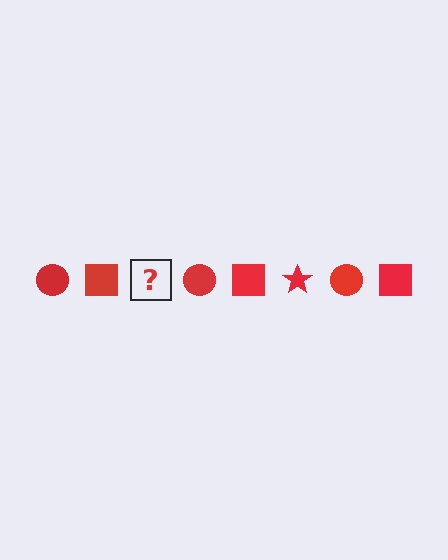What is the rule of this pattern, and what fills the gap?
The rule is that the pattern cycles through circle, square, star shapes in red. The gap should be filled with a red star.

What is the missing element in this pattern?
The missing element is a red star.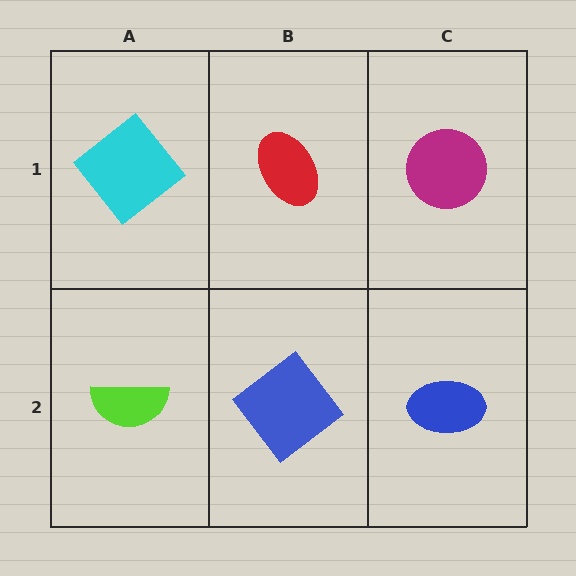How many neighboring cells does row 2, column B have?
3.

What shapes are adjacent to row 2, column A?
A cyan diamond (row 1, column A), a blue diamond (row 2, column B).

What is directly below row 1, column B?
A blue diamond.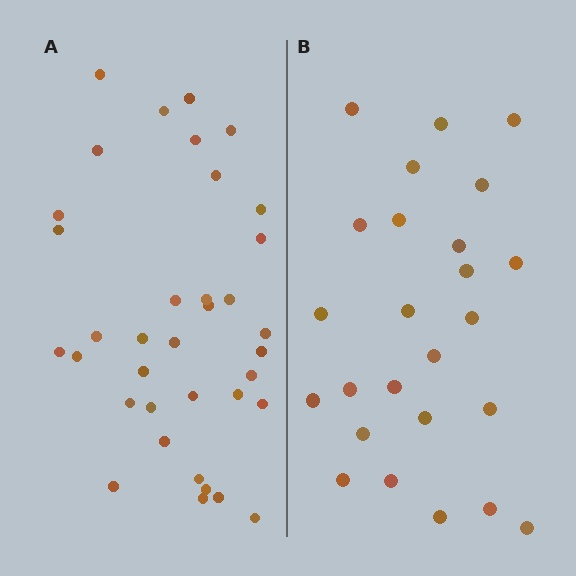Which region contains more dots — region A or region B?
Region A (the left region) has more dots.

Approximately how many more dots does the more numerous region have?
Region A has roughly 12 or so more dots than region B.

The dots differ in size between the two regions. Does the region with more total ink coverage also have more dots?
No. Region B has more total ink coverage because its dots are larger, but region A actually contains more individual dots. Total area can be misleading — the number of items is what matters here.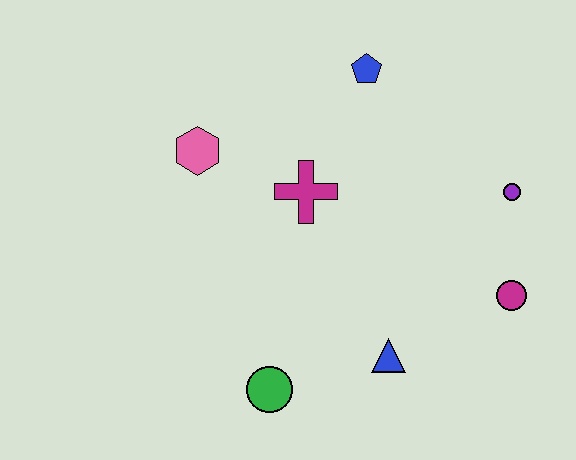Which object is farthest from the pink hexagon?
The magenta circle is farthest from the pink hexagon.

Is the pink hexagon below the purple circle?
No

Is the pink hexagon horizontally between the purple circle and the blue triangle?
No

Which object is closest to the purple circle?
The magenta circle is closest to the purple circle.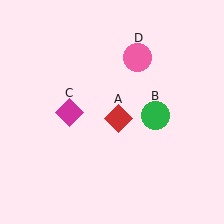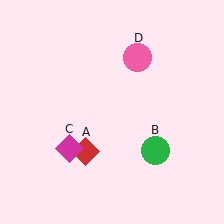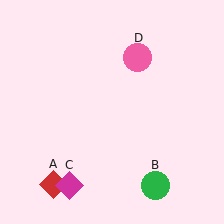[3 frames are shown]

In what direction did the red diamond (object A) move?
The red diamond (object A) moved down and to the left.